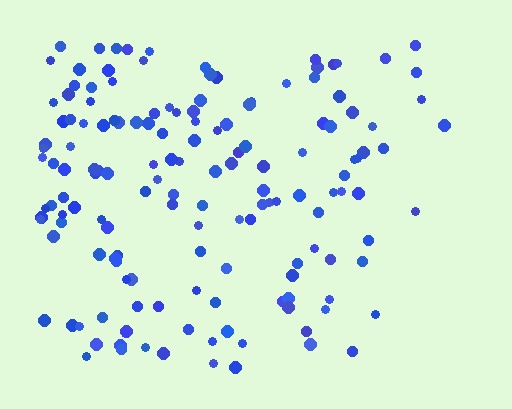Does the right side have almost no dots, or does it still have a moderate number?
Still a moderate number, just noticeably fewer than the left.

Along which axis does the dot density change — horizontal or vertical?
Horizontal.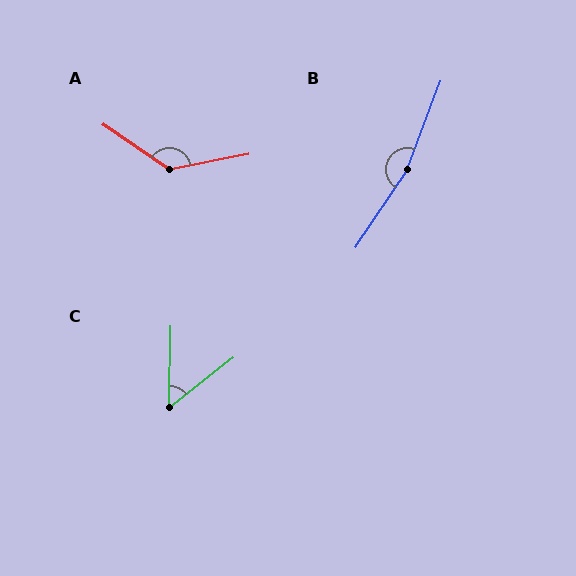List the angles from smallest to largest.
C (51°), A (134°), B (167°).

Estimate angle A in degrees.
Approximately 134 degrees.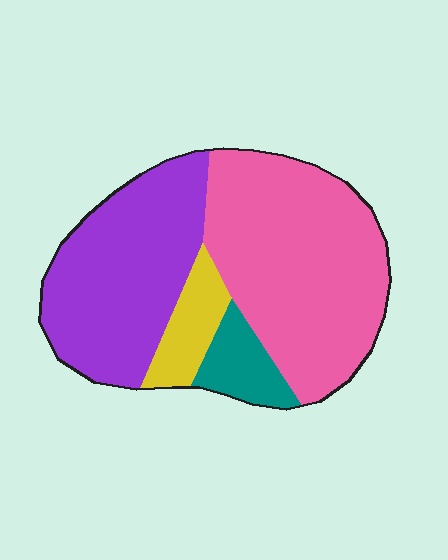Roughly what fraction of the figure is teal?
Teal takes up about one tenth (1/10) of the figure.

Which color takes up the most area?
Pink, at roughly 45%.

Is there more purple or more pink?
Pink.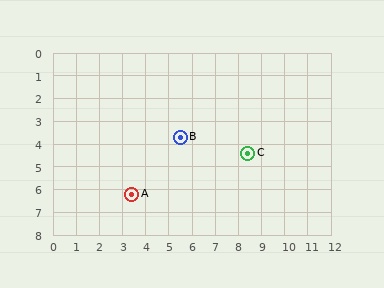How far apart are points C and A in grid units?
Points C and A are about 5.3 grid units apart.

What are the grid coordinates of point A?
Point A is at approximately (3.4, 6.2).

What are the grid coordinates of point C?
Point C is at approximately (8.4, 4.4).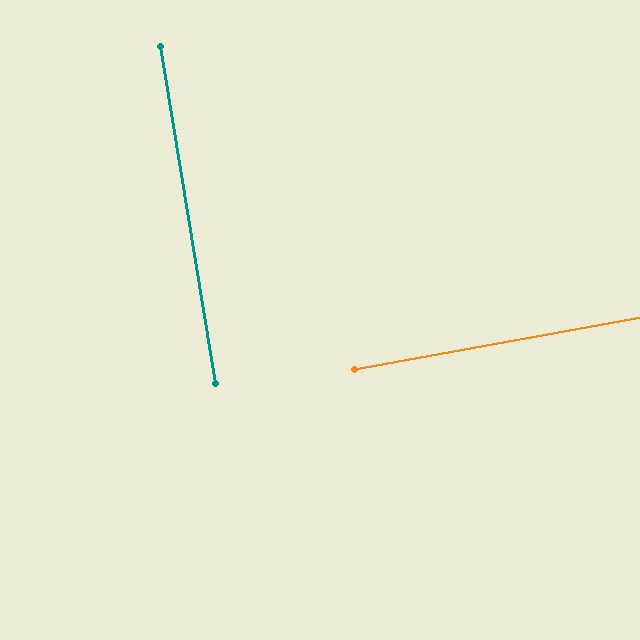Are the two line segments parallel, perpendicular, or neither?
Perpendicular — they meet at approximately 89°.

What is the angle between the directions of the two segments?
Approximately 89 degrees.